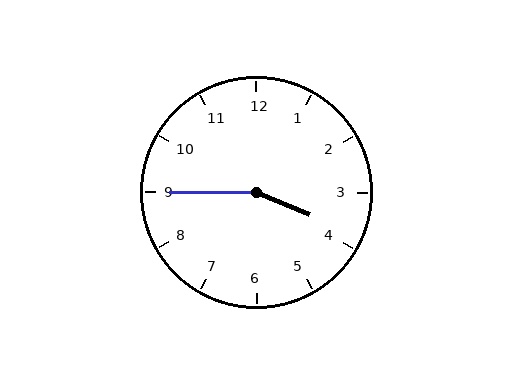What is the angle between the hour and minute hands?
Approximately 158 degrees.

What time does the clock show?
3:45.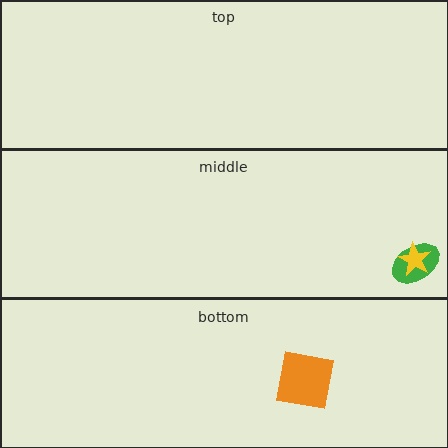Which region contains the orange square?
The bottom region.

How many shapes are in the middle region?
2.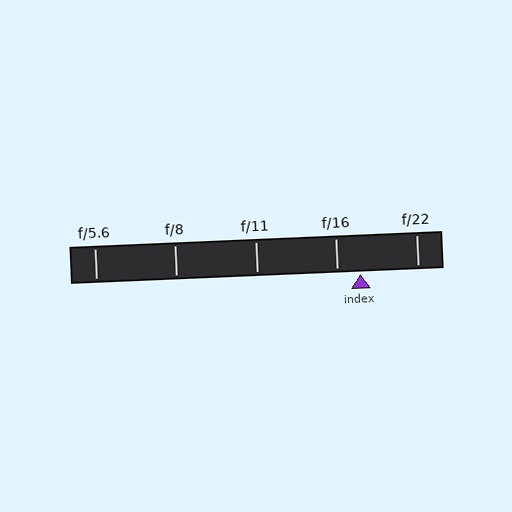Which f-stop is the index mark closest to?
The index mark is closest to f/16.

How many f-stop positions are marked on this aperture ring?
There are 5 f-stop positions marked.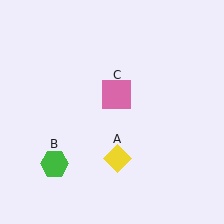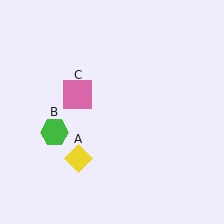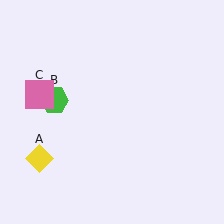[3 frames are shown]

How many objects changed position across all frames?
3 objects changed position: yellow diamond (object A), green hexagon (object B), pink square (object C).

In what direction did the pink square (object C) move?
The pink square (object C) moved left.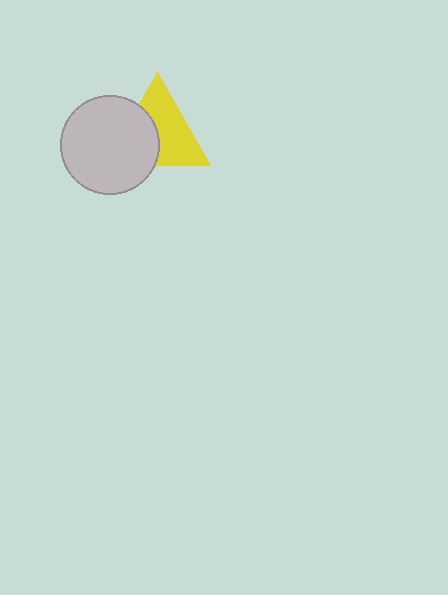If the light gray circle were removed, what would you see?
You would see the complete yellow triangle.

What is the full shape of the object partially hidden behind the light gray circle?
The partially hidden object is a yellow triangle.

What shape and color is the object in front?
The object in front is a light gray circle.